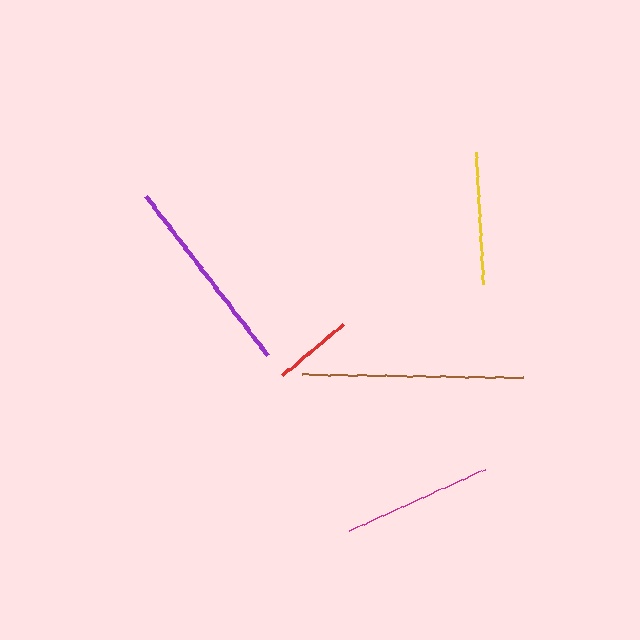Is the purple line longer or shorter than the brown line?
The brown line is longer than the purple line.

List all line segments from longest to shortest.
From longest to shortest: brown, purple, magenta, yellow, red.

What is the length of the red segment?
The red segment is approximately 79 pixels long.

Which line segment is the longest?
The brown line is the longest at approximately 221 pixels.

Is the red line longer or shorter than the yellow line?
The yellow line is longer than the red line.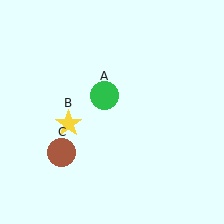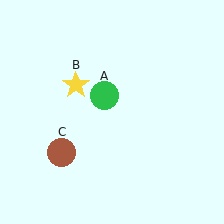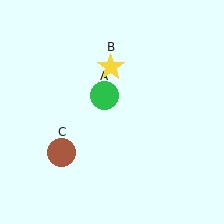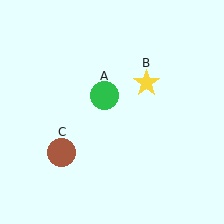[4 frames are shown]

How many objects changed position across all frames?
1 object changed position: yellow star (object B).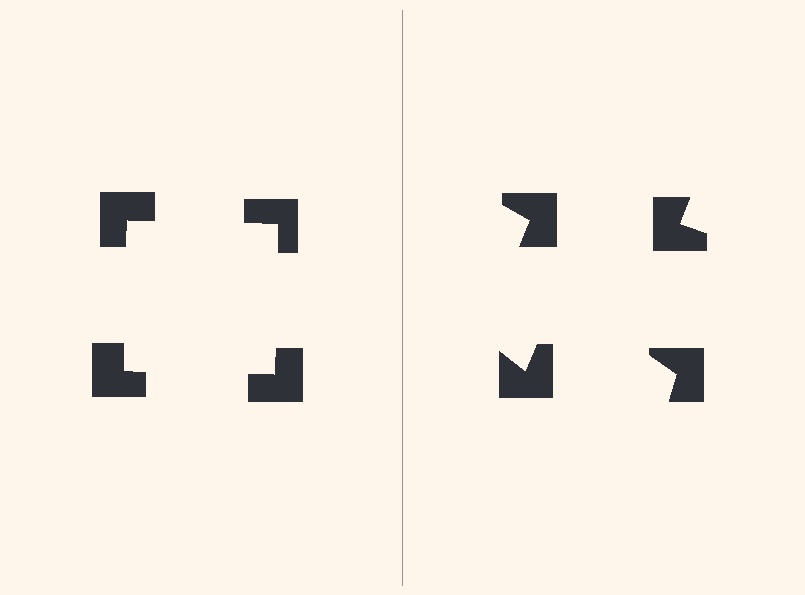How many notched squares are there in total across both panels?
8 — 4 on each side.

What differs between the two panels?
The notched squares are positioned identically on both sides; only the wedge orientations differ. On the left they align to a square; on the right they are misaligned.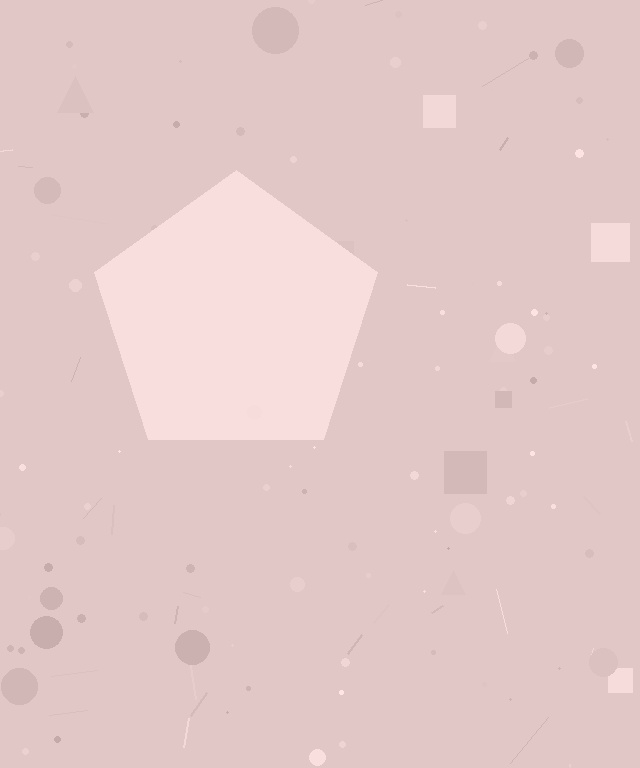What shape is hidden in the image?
A pentagon is hidden in the image.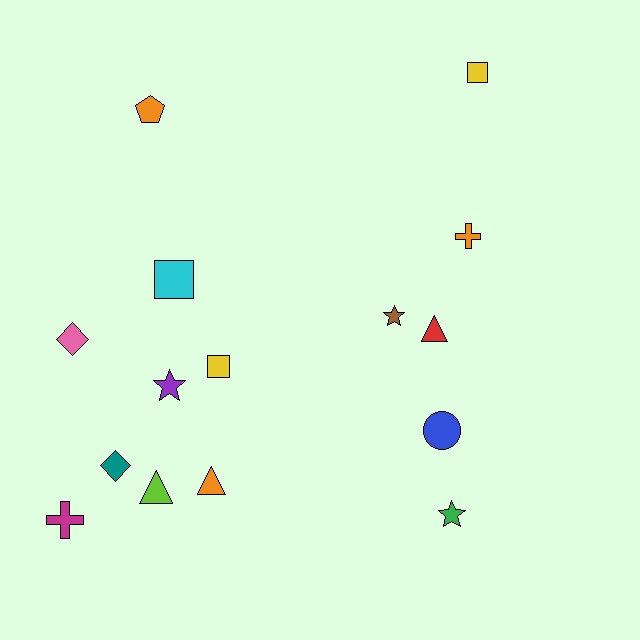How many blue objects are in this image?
There is 1 blue object.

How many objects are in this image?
There are 15 objects.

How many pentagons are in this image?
There is 1 pentagon.